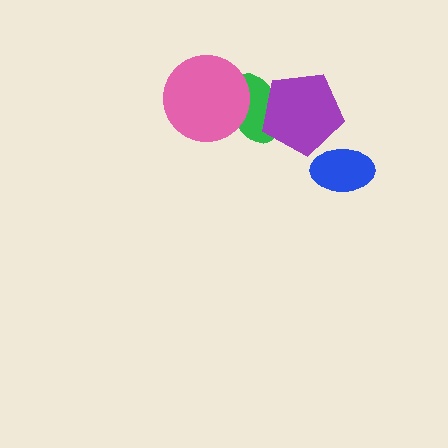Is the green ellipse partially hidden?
Yes, it is partially covered by another shape.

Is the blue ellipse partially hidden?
No, no other shape covers it.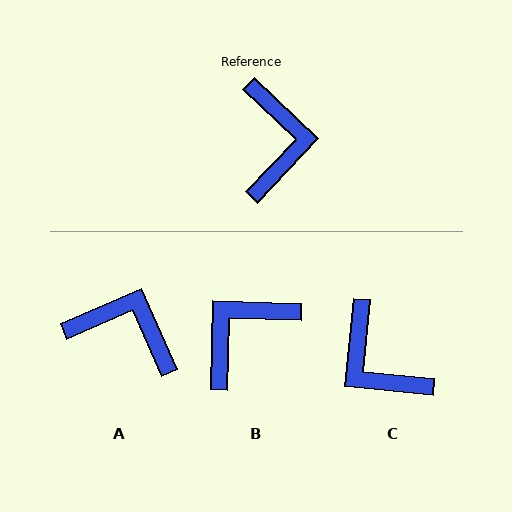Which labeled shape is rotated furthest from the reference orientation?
C, about 142 degrees away.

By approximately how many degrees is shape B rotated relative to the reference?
Approximately 132 degrees counter-clockwise.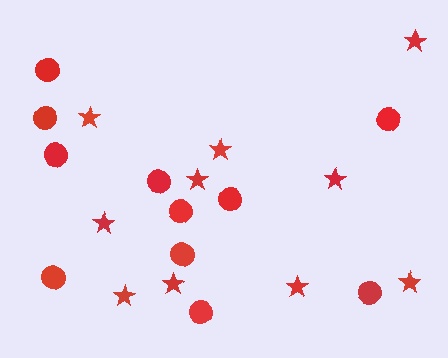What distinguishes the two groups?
There are 2 groups: one group of stars (10) and one group of circles (11).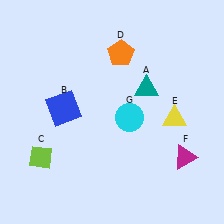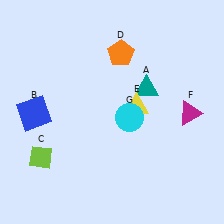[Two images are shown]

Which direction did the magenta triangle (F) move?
The magenta triangle (F) moved up.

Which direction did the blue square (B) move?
The blue square (B) moved left.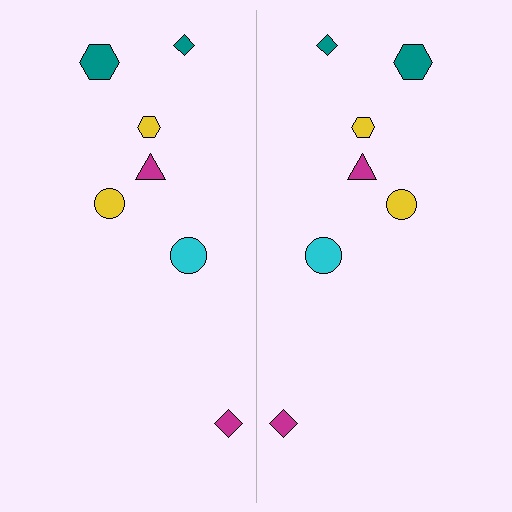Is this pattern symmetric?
Yes, this pattern has bilateral (reflection) symmetry.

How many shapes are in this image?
There are 14 shapes in this image.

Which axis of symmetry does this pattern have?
The pattern has a vertical axis of symmetry running through the center of the image.